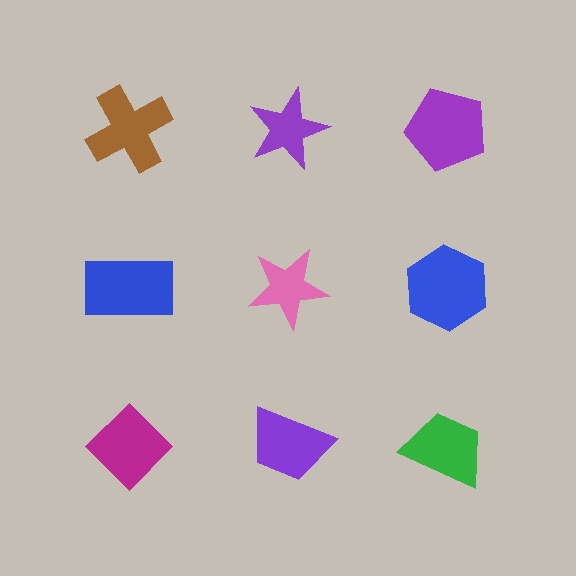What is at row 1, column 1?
A brown cross.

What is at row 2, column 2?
A pink star.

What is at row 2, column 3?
A blue hexagon.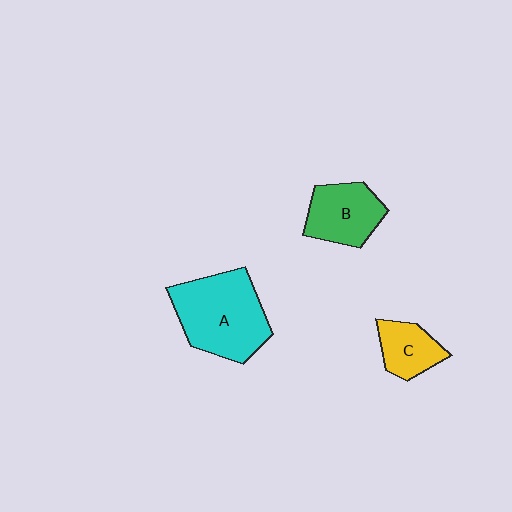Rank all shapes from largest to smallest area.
From largest to smallest: A (cyan), B (green), C (yellow).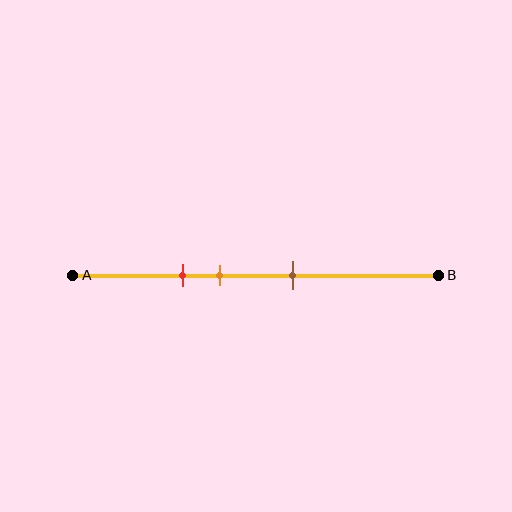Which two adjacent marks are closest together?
The red and orange marks are the closest adjacent pair.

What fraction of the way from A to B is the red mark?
The red mark is approximately 30% (0.3) of the way from A to B.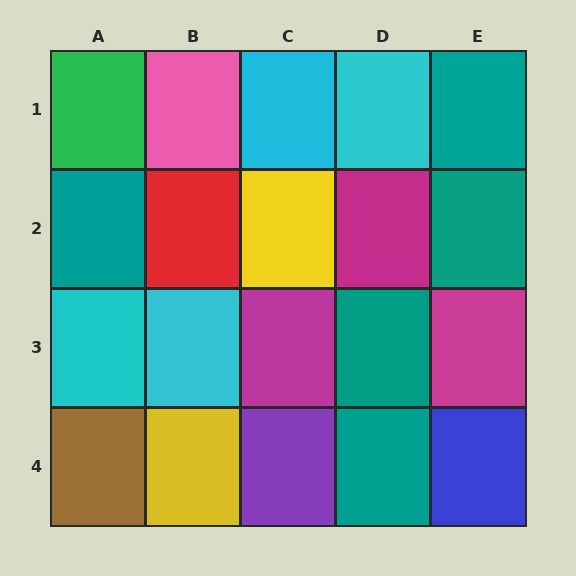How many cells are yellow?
2 cells are yellow.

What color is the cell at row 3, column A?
Cyan.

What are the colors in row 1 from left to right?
Green, pink, cyan, cyan, teal.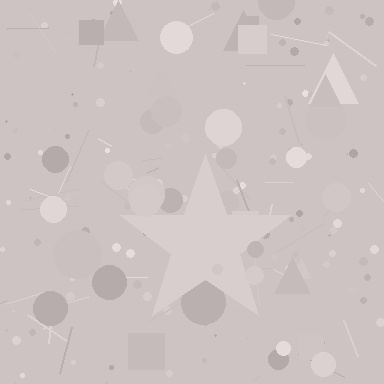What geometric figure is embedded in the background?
A star is embedded in the background.